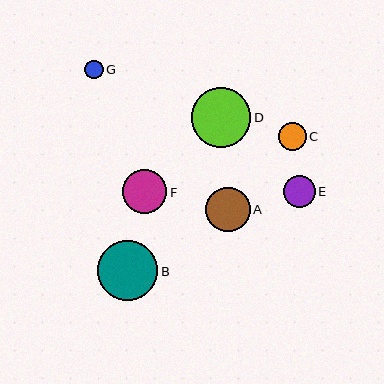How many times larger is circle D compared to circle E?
Circle D is approximately 1.9 times the size of circle E.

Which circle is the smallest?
Circle G is the smallest with a size of approximately 18 pixels.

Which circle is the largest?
Circle B is the largest with a size of approximately 60 pixels.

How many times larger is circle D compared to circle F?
Circle D is approximately 1.4 times the size of circle F.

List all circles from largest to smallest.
From largest to smallest: B, D, A, F, E, C, G.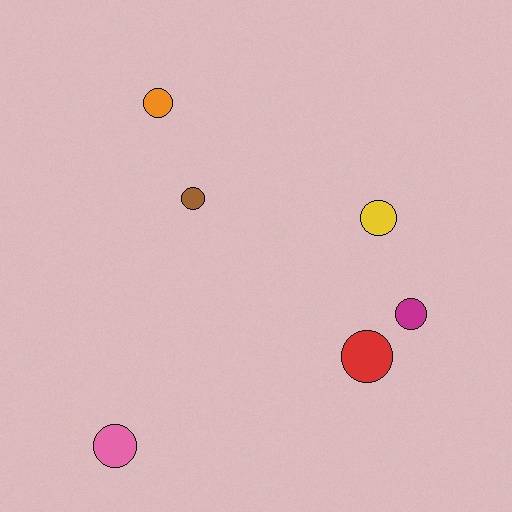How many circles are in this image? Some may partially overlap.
There are 6 circles.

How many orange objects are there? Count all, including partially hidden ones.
There is 1 orange object.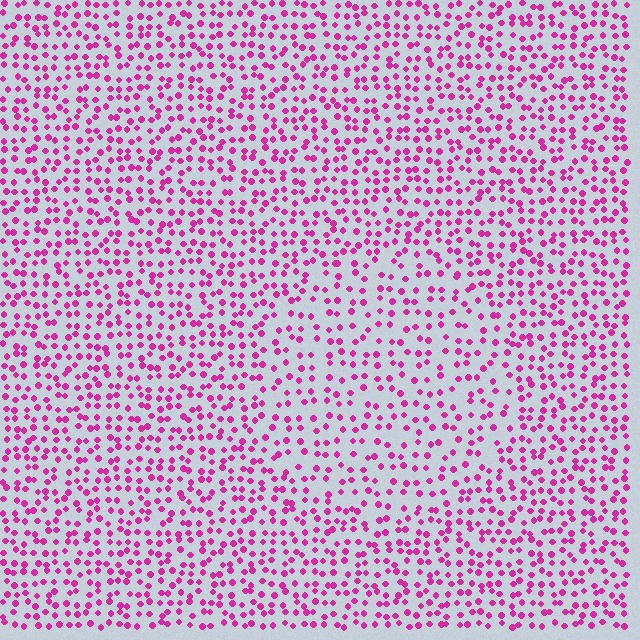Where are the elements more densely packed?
The elements are more densely packed outside the circle boundary.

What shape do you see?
I see a circle.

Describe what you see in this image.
The image contains small magenta elements arranged at two different densities. A circle-shaped region is visible where the elements are less densely packed than the surrounding area.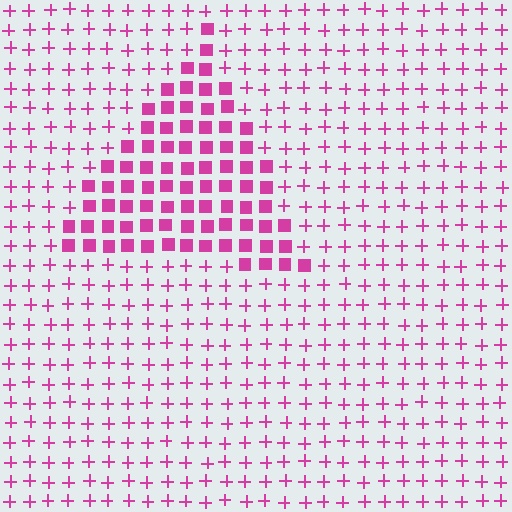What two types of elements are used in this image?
The image uses squares inside the triangle region and plus signs outside it.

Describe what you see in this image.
The image is filled with small magenta elements arranged in a uniform grid. A triangle-shaped region contains squares, while the surrounding area contains plus signs. The boundary is defined purely by the change in element shape.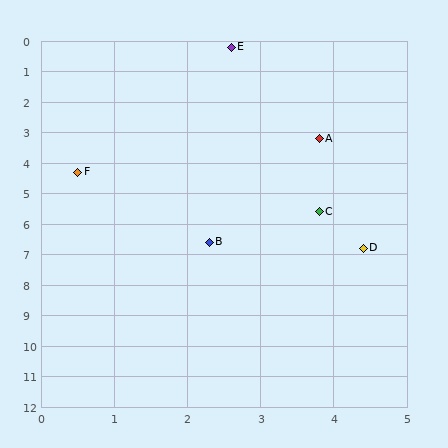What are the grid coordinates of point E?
Point E is at approximately (2.6, 0.2).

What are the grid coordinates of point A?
Point A is at approximately (3.8, 3.2).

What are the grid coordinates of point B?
Point B is at approximately (2.3, 6.6).